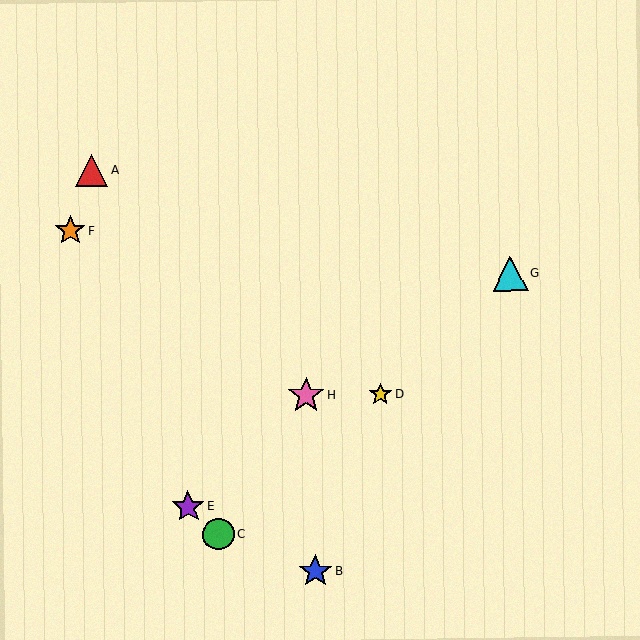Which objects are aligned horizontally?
Objects D, H are aligned horizontally.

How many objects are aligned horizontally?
2 objects (D, H) are aligned horizontally.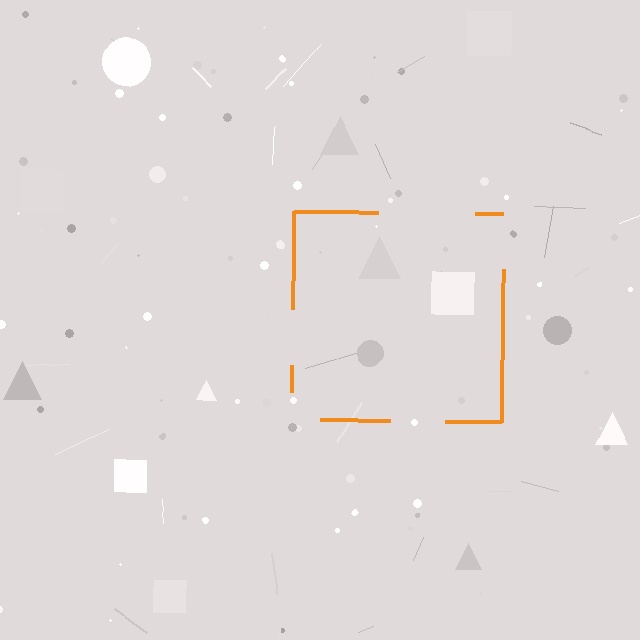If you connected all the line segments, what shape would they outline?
They would outline a square.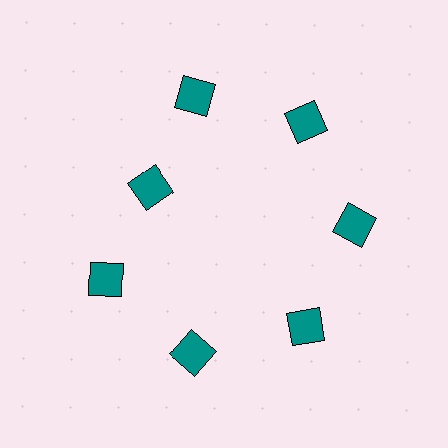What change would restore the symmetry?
The symmetry would be restored by moving it outward, back onto the ring so that all 7 diamonds sit at equal angles and equal distance from the center.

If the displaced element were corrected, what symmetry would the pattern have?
It would have 7-fold rotational symmetry — the pattern would map onto itself every 51 degrees.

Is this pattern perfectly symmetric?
No. The 7 teal diamonds are arranged in a ring, but one element near the 10 o'clock position is pulled inward toward the center, breaking the 7-fold rotational symmetry.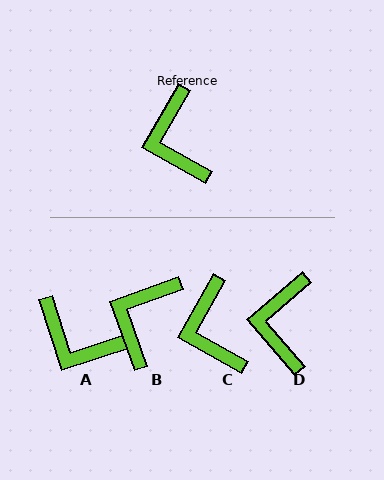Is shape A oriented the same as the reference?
No, it is off by about 47 degrees.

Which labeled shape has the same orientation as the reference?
C.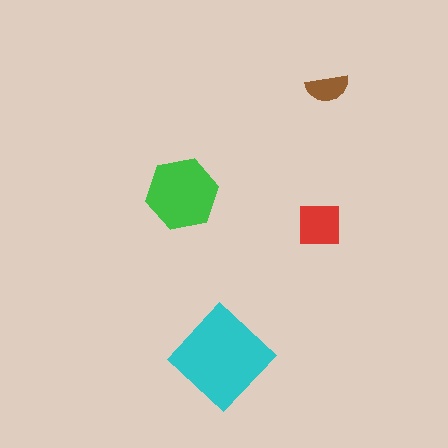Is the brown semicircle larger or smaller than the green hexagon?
Smaller.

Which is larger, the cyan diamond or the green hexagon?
The cyan diamond.